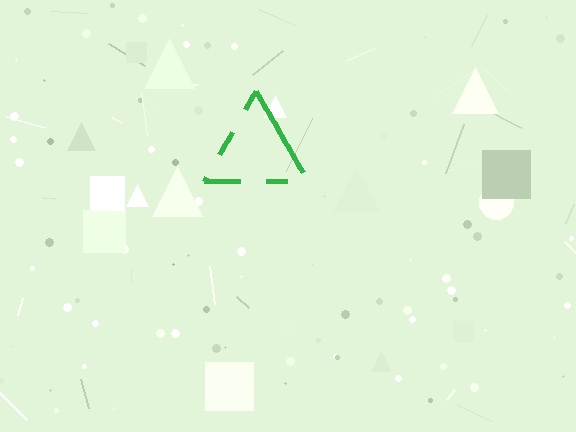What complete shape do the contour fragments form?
The contour fragments form a triangle.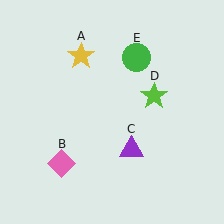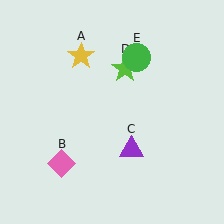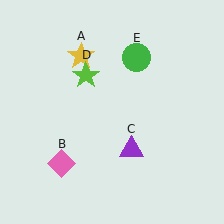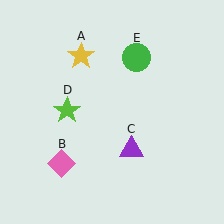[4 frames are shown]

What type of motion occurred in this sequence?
The lime star (object D) rotated counterclockwise around the center of the scene.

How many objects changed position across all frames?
1 object changed position: lime star (object D).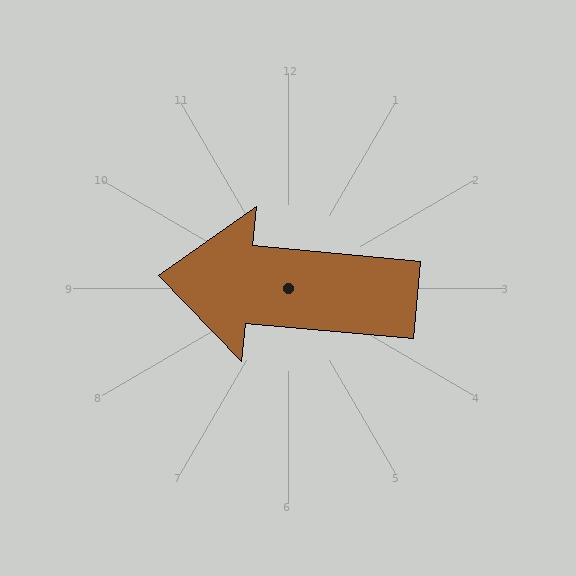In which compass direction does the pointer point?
West.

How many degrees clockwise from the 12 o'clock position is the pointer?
Approximately 275 degrees.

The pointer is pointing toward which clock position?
Roughly 9 o'clock.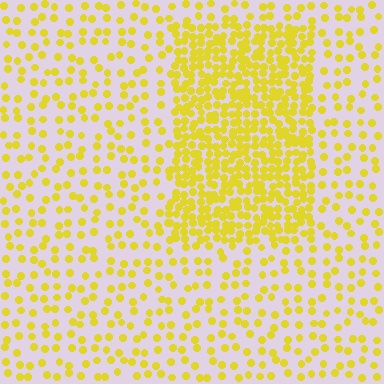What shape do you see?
I see a rectangle.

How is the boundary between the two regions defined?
The boundary is defined by a change in element density (approximately 2.6x ratio). All elements are the same color, size, and shape.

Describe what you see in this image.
The image contains small yellow elements arranged at two different densities. A rectangle-shaped region is visible where the elements are more densely packed than the surrounding area.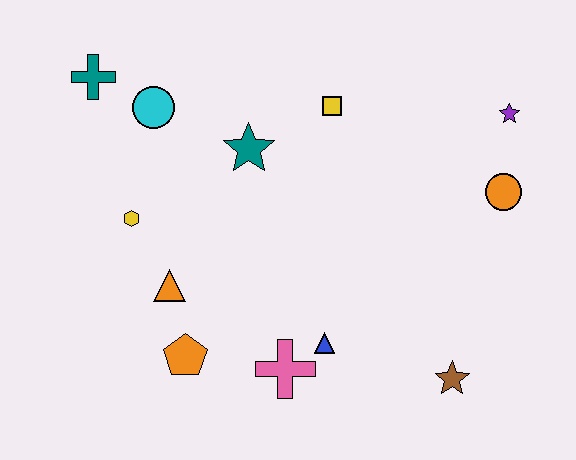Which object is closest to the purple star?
The orange circle is closest to the purple star.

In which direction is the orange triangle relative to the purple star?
The orange triangle is to the left of the purple star.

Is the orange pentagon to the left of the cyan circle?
No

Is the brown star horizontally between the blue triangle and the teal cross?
No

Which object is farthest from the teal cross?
The brown star is farthest from the teal cross.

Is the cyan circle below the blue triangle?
No